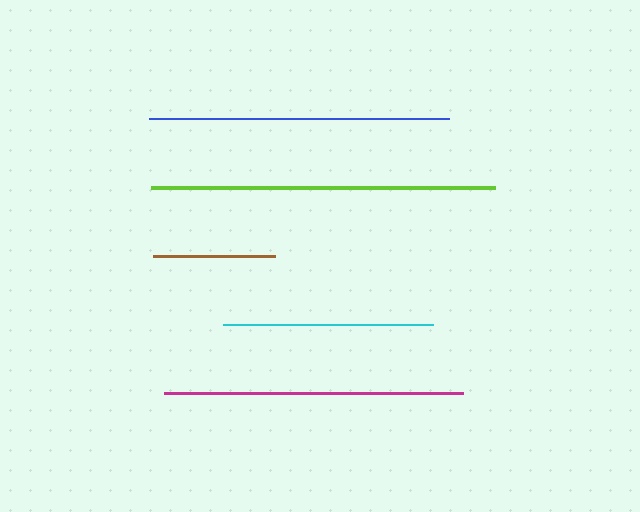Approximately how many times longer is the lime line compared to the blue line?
The lime line is approximately 1.1 times the length of the blue line.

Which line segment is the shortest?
The brown line is the shortest at approximately 122 pixels.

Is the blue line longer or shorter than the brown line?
The blue line is longer than the brown line.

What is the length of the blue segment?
The blue segment is approximately 300 pixels long.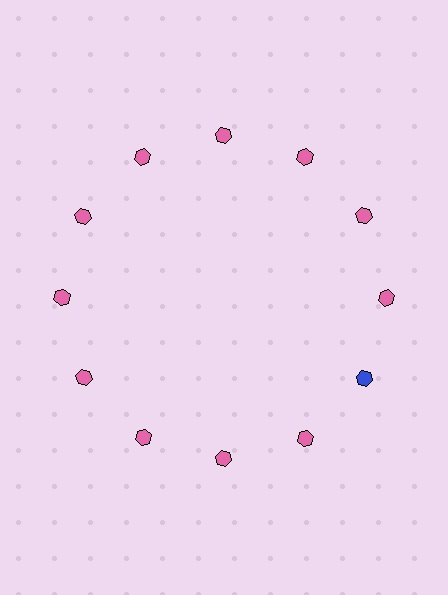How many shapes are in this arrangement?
There are 12 shapes arranged in a ring pattern.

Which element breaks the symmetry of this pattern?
The blue hexagon at roughly the 4 o'clock position breaks the symmetry. All other shapes are pink hexagons.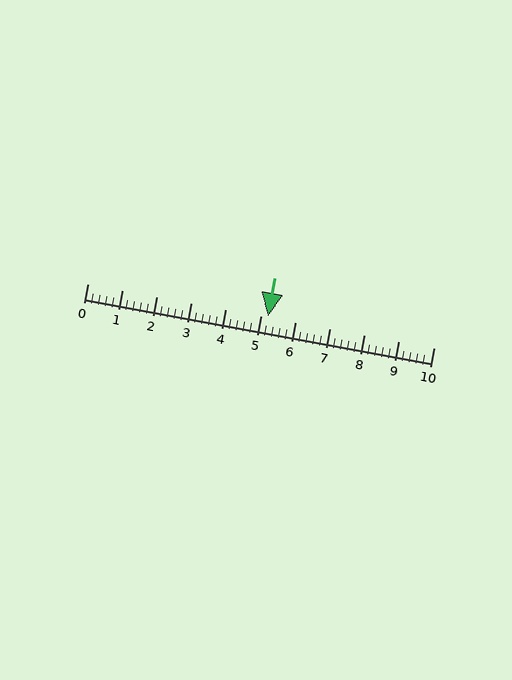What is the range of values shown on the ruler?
The ruler shows values from 0 to 10.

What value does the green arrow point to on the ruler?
The green arrow points to approximately 5.2.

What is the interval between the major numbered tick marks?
The major tick marks are spaced 1 units apart.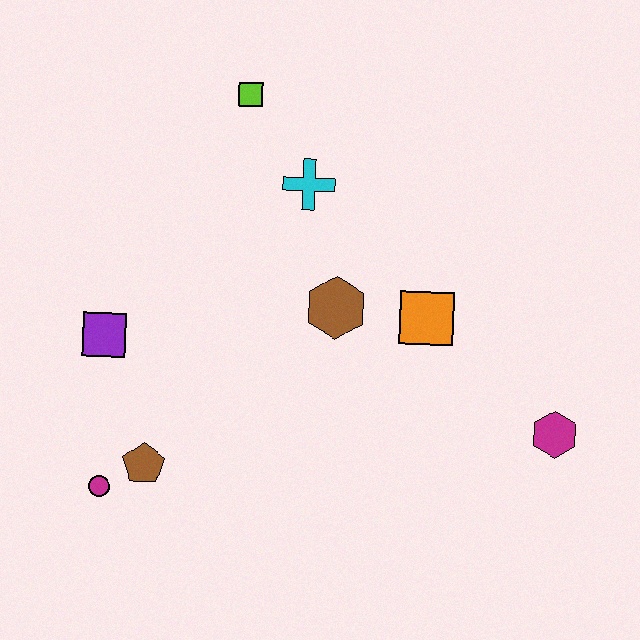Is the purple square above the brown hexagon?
No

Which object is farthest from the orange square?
The magenta circle is farthest from the orange square.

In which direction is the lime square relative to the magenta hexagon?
The lime square is above the magenta hexagon.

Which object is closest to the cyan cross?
The lime square is closest to the cyan cross.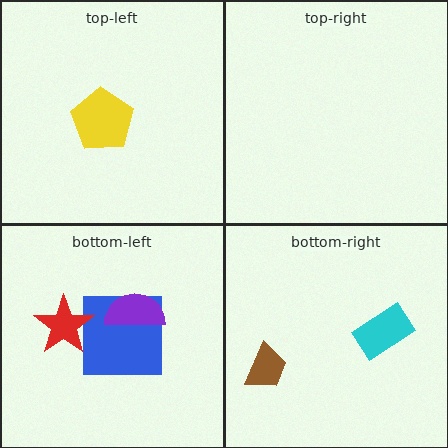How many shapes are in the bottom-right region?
2.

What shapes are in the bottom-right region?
The cyan rectangle, the brown trapezoid.